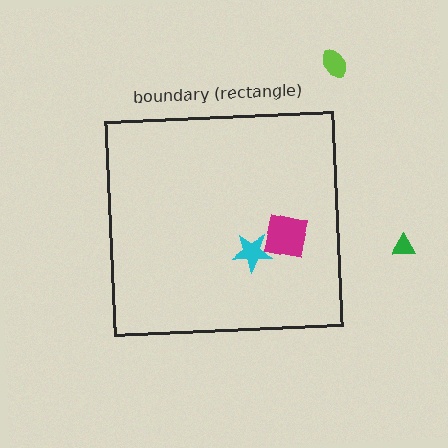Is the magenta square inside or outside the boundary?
Inside.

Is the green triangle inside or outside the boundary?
Outside.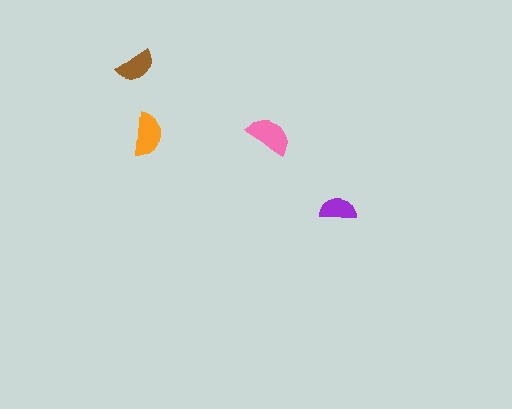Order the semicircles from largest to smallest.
the pink one, the orange one, the brown one, the purple one.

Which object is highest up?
The brown semicircle is topmost.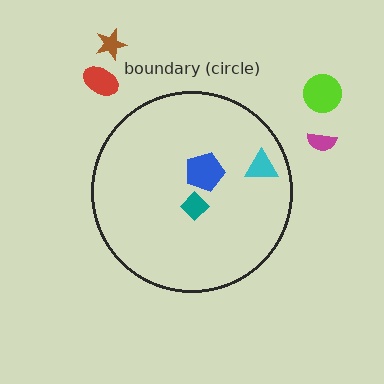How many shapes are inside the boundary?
3 inside, 4 outside.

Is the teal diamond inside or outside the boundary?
Inside.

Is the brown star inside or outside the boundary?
Outside.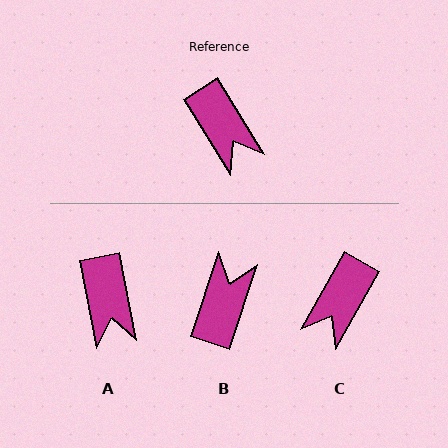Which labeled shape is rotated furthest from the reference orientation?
B, about 130 degrees away.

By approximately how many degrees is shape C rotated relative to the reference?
Approximately 61 degrees clockwise.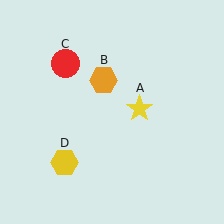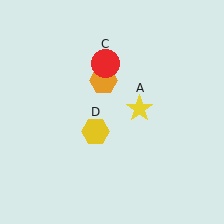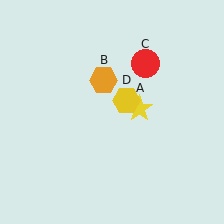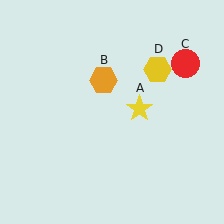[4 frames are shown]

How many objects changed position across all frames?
2 objects changed position: red circle (object C), yellow hexagon (object D).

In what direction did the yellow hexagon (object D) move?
The yellow hexagon (object D) moved up and to the right.